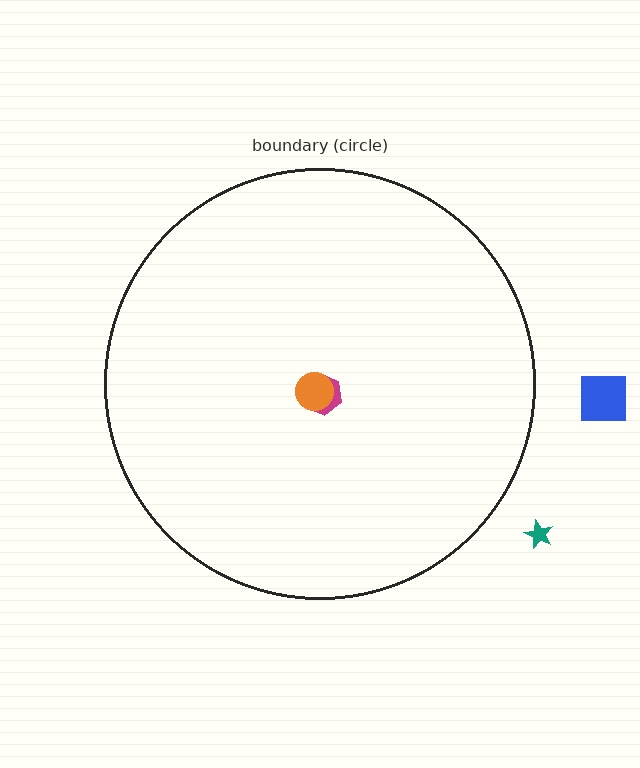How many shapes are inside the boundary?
2 inside, 2 outside.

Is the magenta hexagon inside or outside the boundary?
Inside.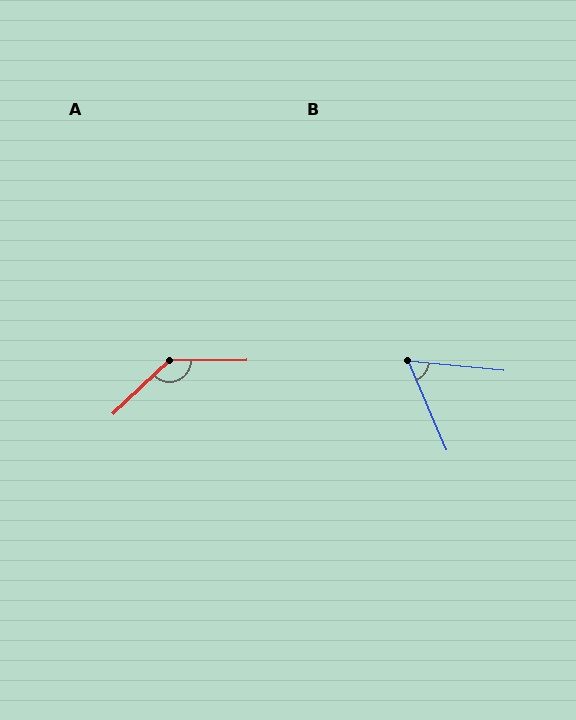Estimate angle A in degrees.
Approximately 137 degrees.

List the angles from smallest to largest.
B (61°), A (137°).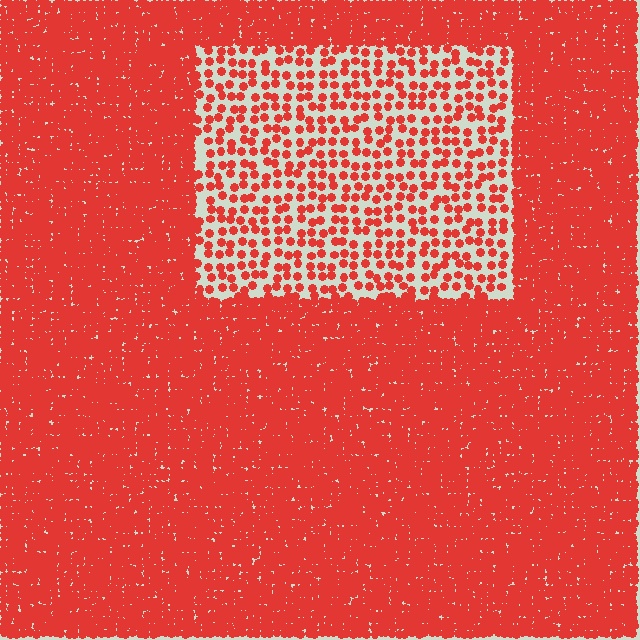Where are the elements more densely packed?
The elements are more densely packed outside the rectangle boundary.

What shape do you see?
I see a rectangle.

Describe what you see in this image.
The image contains small red elements arranged at two different densities. A rectangle-shaped region is visible where the elements are less densely packed than the surrounding area.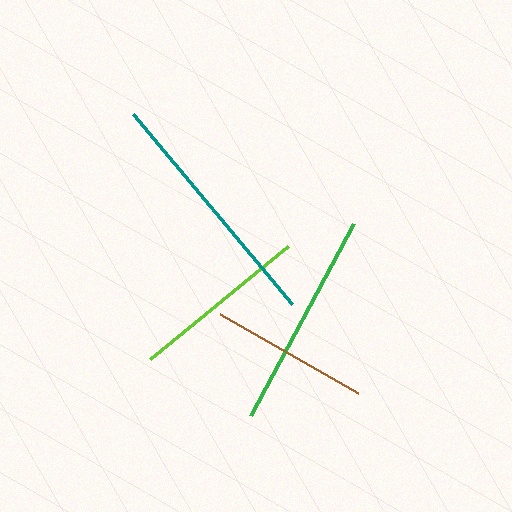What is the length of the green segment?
The green segment is approximately 218 pixels long.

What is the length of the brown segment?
The brown segment is approximately 159 pixels long.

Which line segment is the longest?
The teal line is the longest at approximately 248 pixels.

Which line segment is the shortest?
The brown line is the shortest at approximately 159 pixels.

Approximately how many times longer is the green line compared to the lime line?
The green line is approximately 1.2 times the length of the lime line.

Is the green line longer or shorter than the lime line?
The green line is longer than the lime line.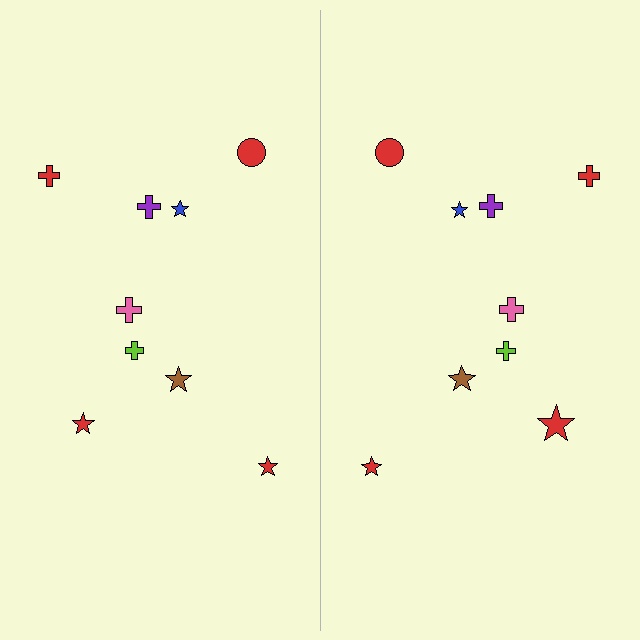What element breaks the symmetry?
The red star on the right side has a different size than its mirror counterpart.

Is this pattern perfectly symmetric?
No, the pattern is not perfectly symmetric. The red star on the right side has a different size than its mirror counterpart.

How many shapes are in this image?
There are 18 shapes in this image.